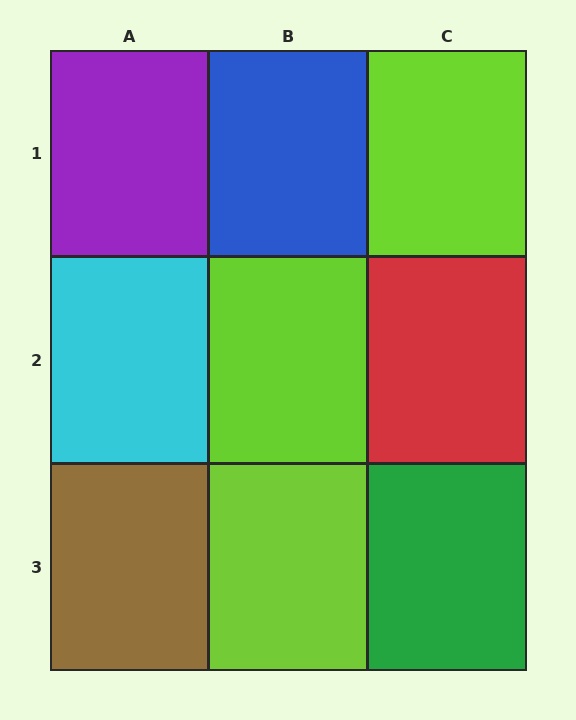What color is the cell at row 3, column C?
Green.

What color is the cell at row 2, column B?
Lime.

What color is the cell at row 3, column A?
Brown.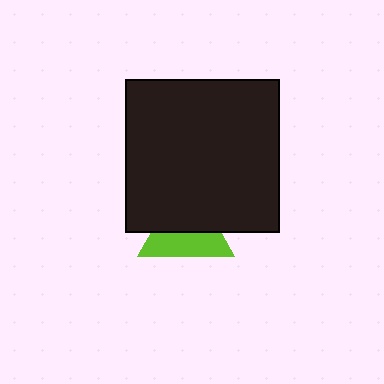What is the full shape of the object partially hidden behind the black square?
The partially hidden object is a lime triangle.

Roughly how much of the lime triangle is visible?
About half of it is visible (roughly 48%).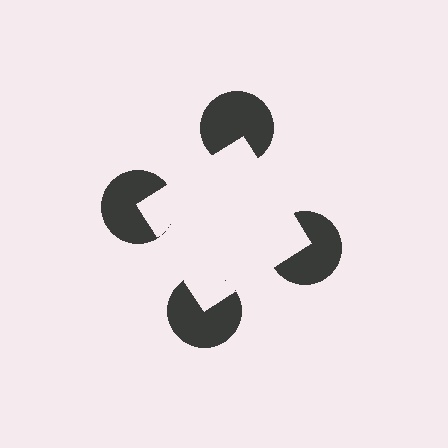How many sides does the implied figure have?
4 sides.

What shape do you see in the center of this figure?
An illusory square — its edges are inferred from the aligned wedge cuts in the pac-man discs, not physically drawn.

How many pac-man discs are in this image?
There are 4 — one at each vertex of the illusory square.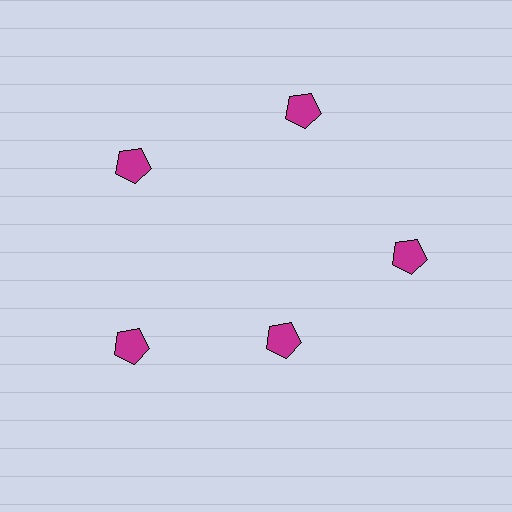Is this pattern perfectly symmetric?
No. The 5 magenta pentagons are arranged in a ring, but one element near the 5 o'clock position is pulled inward toward the center, breaking the 5-fold rotational symmetry.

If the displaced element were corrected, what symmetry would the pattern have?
It would have 5-fold rotational symmetry — the pattern would map onto itself every 72 degrees.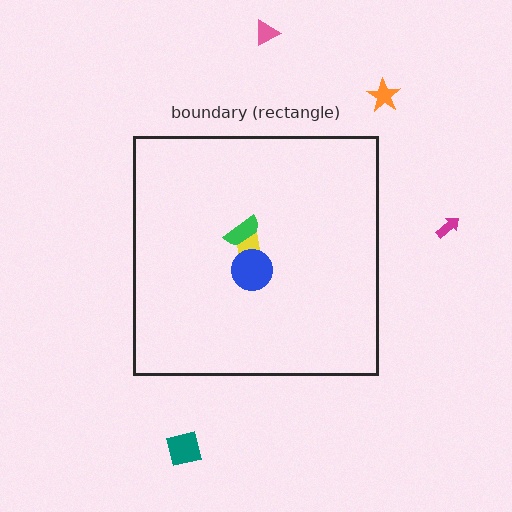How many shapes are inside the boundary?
3 inside, 4 outside.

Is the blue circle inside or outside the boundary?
Inside.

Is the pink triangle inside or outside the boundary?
Outside.